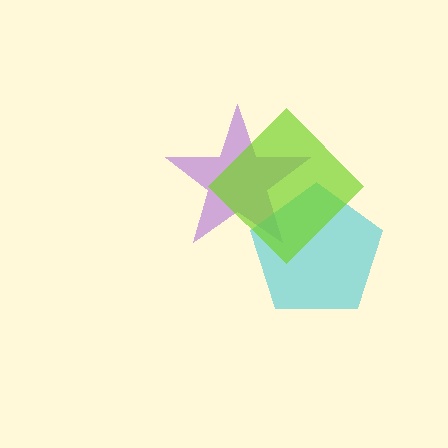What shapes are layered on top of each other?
The layered shapes are: a purple star, a cyan pentagon, a lime diamond.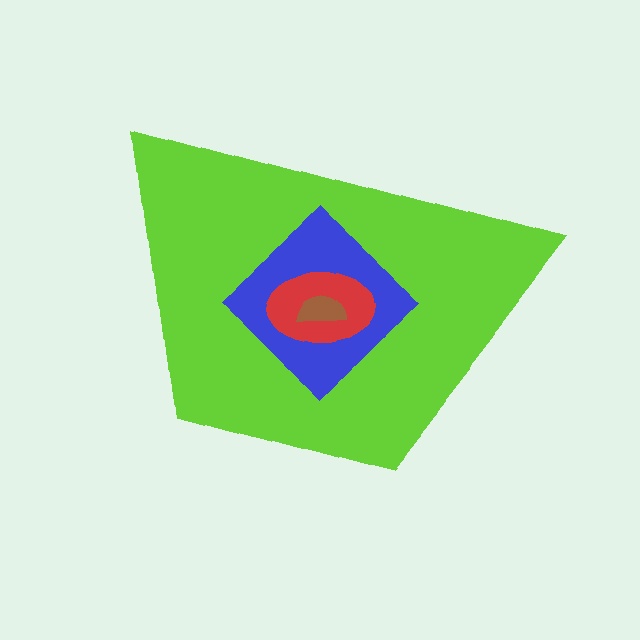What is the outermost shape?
The lime trapezoid.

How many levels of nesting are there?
4.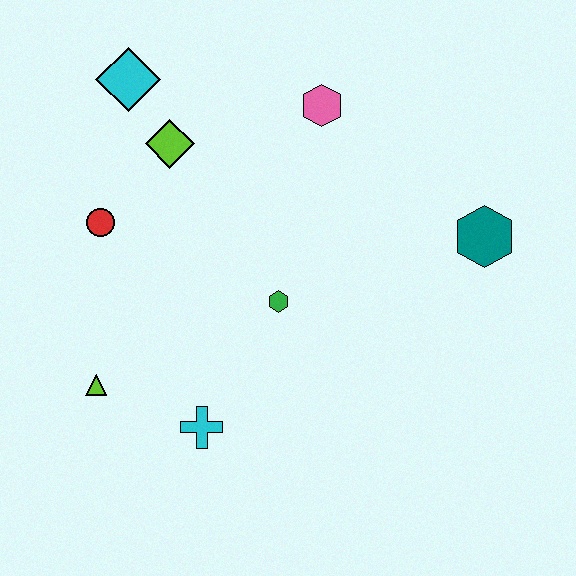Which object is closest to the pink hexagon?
The lime diamond is closest to the pink hexagon.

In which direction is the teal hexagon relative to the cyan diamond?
The teal hexagon is to the right of the cyan diamond.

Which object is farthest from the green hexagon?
The cyan diamond is farthest from the green hexagon.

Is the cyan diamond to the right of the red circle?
Yes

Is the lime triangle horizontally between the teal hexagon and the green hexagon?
No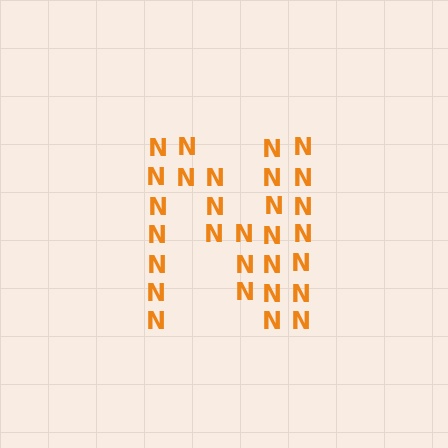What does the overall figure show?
The overall figure shows the letter N.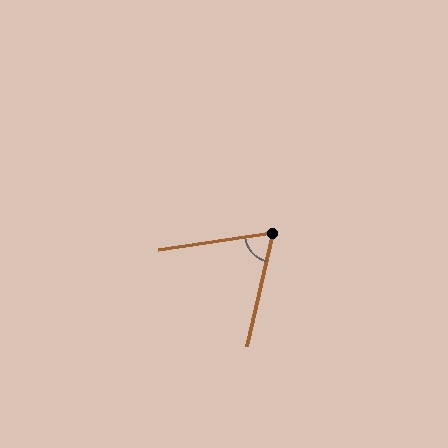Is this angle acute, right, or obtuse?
It is acute.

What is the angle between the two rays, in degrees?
Approximately 69 degrees.